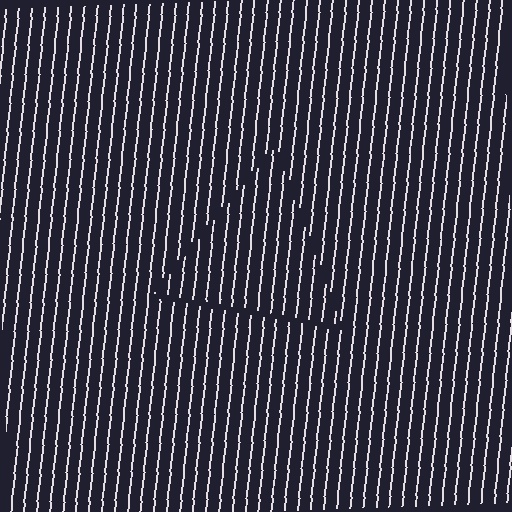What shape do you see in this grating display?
An illusory triangle. The interior of the shape contains the same grating, shifted by half a period — the contour is defined by the phase discontinuity where line-ends from the inner and outer gratings abut.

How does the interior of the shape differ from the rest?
The interior of the shape contains the same grating, shifted by half a period — the contour is defined by the phase discontinuity where line-ends from the inner and outer gratings abut.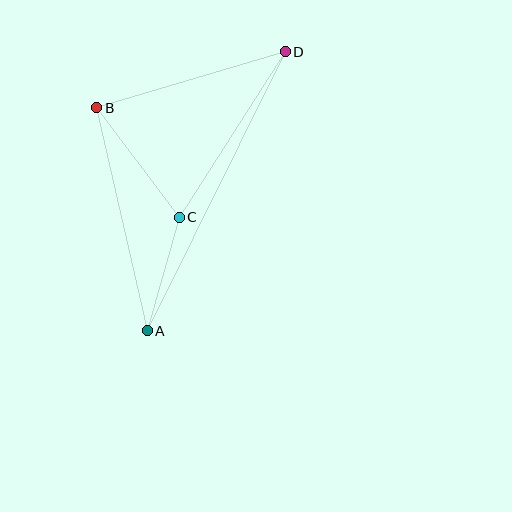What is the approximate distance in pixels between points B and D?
The distance between B and D is approximately 196 pixels.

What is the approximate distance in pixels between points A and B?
The distance between A and B is approximately 229 pixels.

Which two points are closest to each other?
Points A and C are closest to each other.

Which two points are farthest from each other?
Points A and D are farthest from each other.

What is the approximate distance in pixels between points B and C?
The distance between B and C is approximately 137 pixels.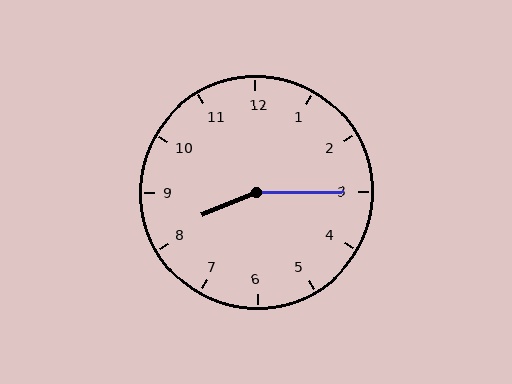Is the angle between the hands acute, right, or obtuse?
It is obtuse.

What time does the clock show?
8:15.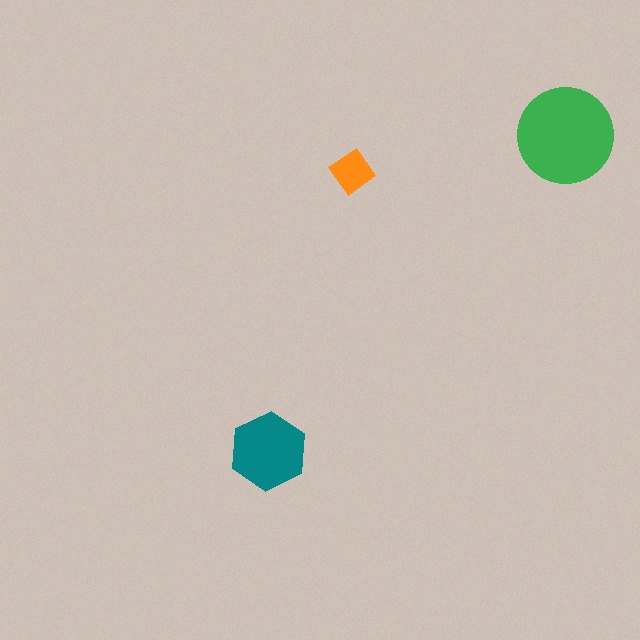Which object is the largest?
The green circle.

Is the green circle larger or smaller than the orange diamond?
Larger.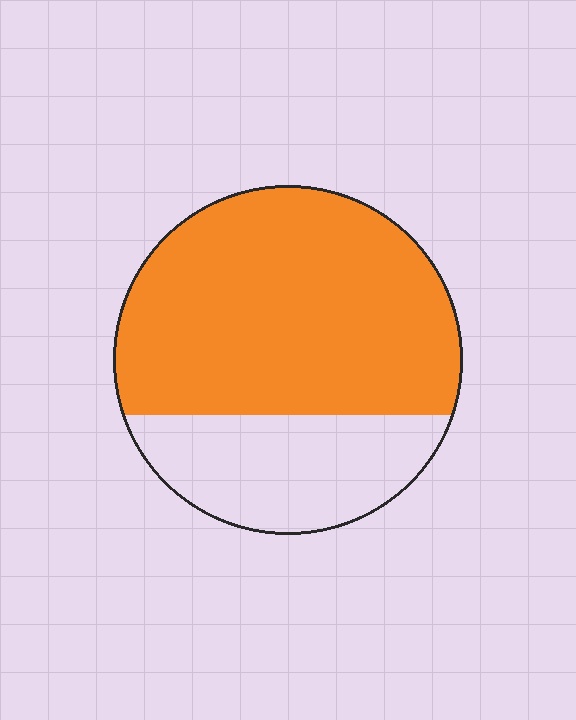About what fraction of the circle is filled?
About two thirds (2/3).